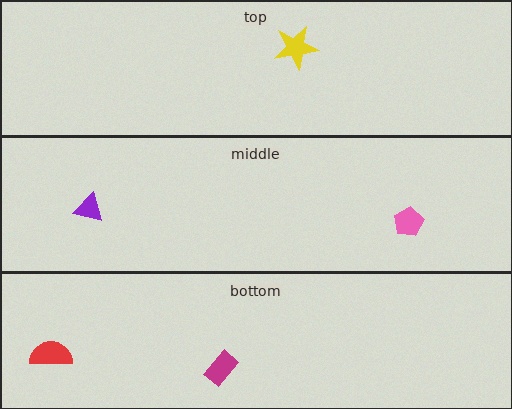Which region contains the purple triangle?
The middle region.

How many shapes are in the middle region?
2.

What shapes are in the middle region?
The pink pentagon, the purple triangle.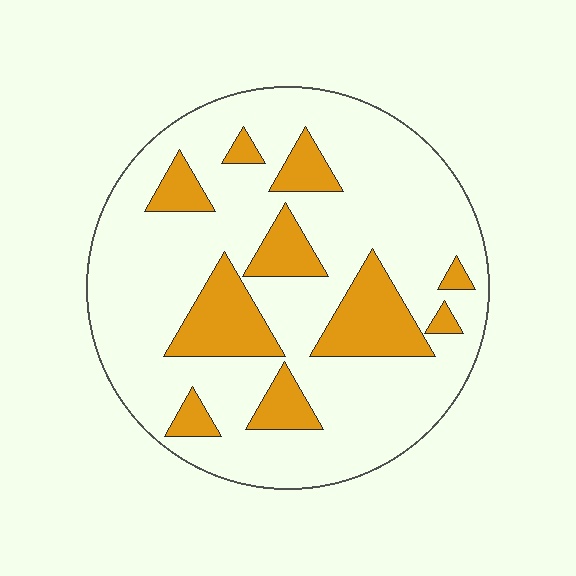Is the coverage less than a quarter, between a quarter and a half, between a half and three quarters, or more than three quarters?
Less than a quarter.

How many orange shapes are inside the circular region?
10.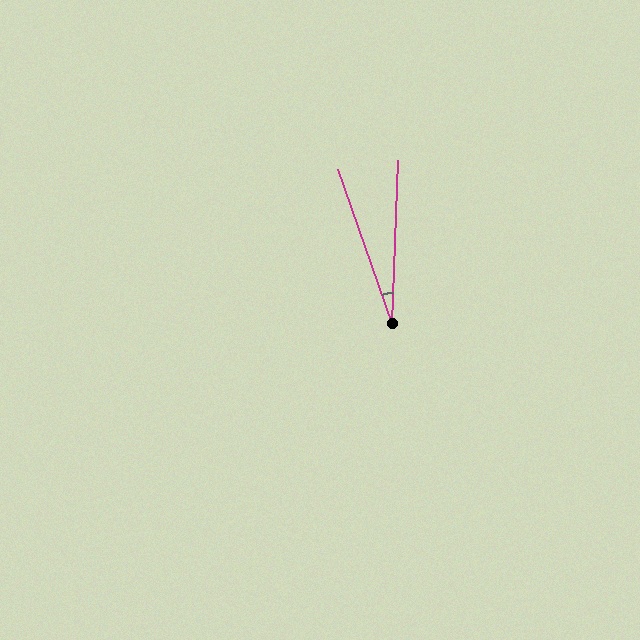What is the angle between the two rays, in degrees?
Approximately 22 degrees.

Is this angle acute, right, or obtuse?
It is acute.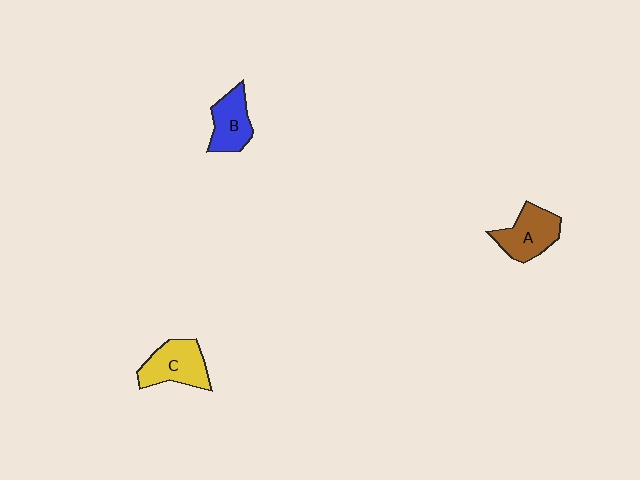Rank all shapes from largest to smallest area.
From largest to smallest: C (yellow), A (brown), B (blue).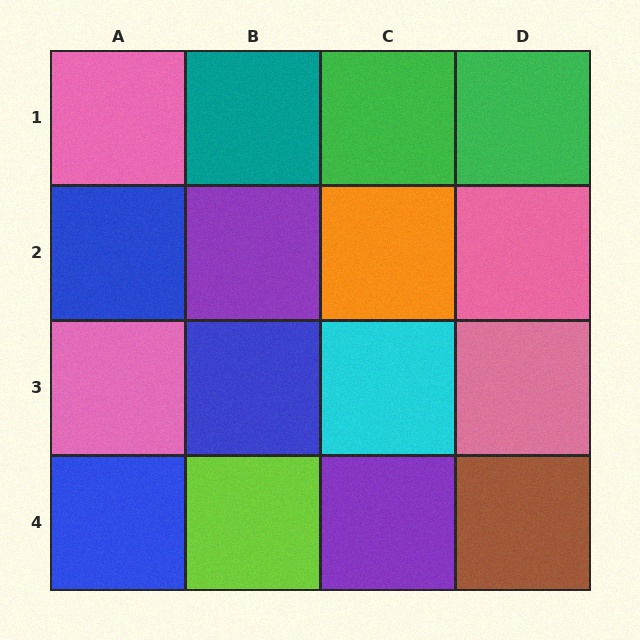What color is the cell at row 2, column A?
Blue.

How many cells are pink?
4 cells are pink.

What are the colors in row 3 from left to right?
Pink, blue, cyan, pink.